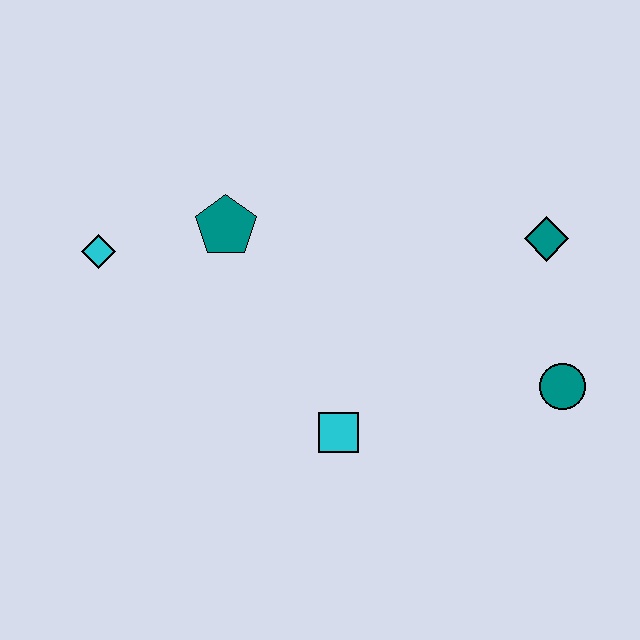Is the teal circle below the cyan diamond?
Yes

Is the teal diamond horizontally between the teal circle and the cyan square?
Yes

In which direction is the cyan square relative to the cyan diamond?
The cyan square is to the right of the cyan diamond.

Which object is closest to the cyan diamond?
The teal pentagon is closest to the cyan diamond.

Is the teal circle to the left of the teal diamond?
No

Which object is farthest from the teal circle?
The cyan diamond is farthest from the teal circle.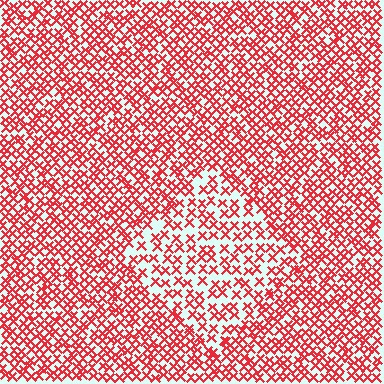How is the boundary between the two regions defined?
The boundary is defined by a change in element density (approximately 1.7x ratio). All elements are the same color, size, and shape.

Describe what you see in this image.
The image contains small red elements arranged at two different densities. A diamond-shaped region is visible where the elements are less densely packed than the surrounding area.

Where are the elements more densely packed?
The elements are more densely packed outside the diamond boundary.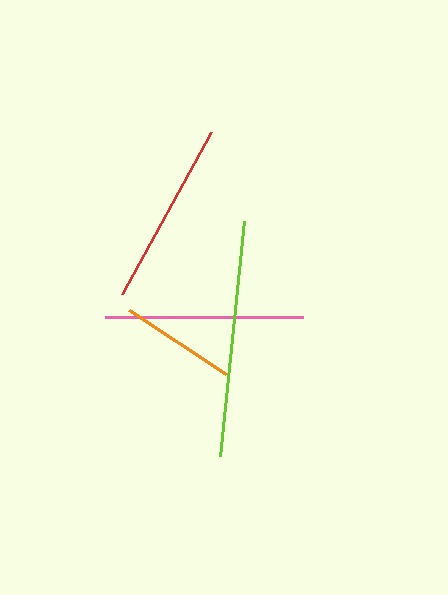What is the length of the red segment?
The red segment is approximately 185 pixels long.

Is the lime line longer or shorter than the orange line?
The lime line is longer than the orange line.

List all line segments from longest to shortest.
From longest to shortest: lime, pink, red, orange.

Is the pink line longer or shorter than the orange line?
The pink line is longer than the orange line.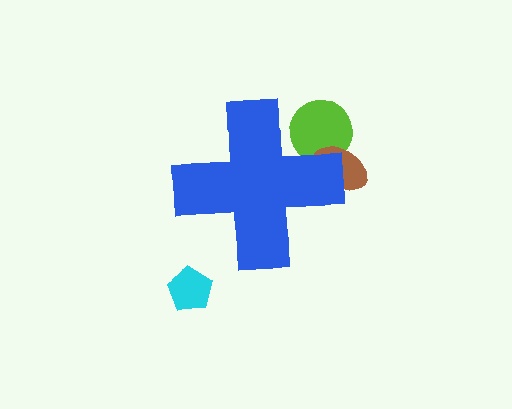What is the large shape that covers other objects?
A blue cross.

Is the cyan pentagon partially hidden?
No, the cyan pentagon is fully visible.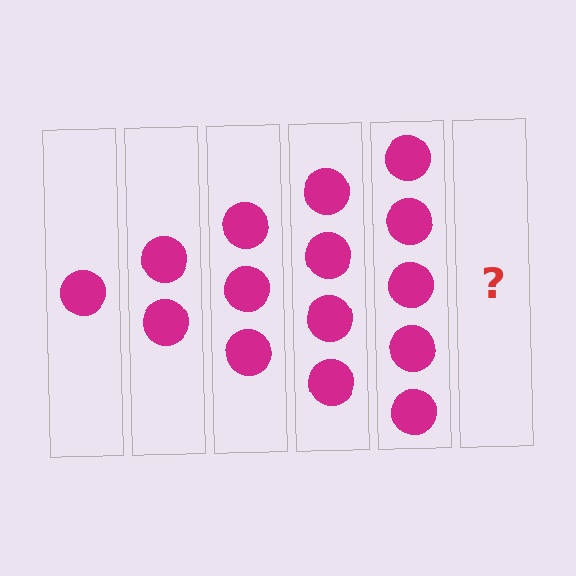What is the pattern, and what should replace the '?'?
The pattern is that each step adds one more circle. The '?' should be 6 circles.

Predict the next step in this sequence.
The next step is 6 circles.